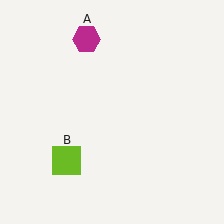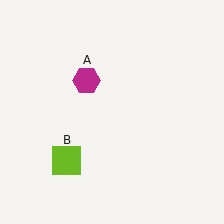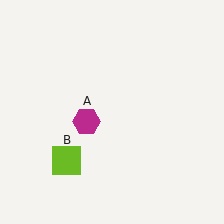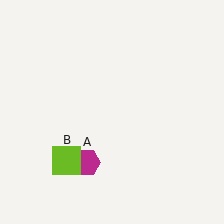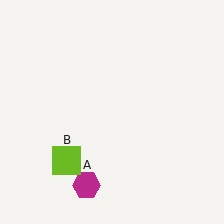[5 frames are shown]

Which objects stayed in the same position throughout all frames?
Lime square (object B) remained stationary.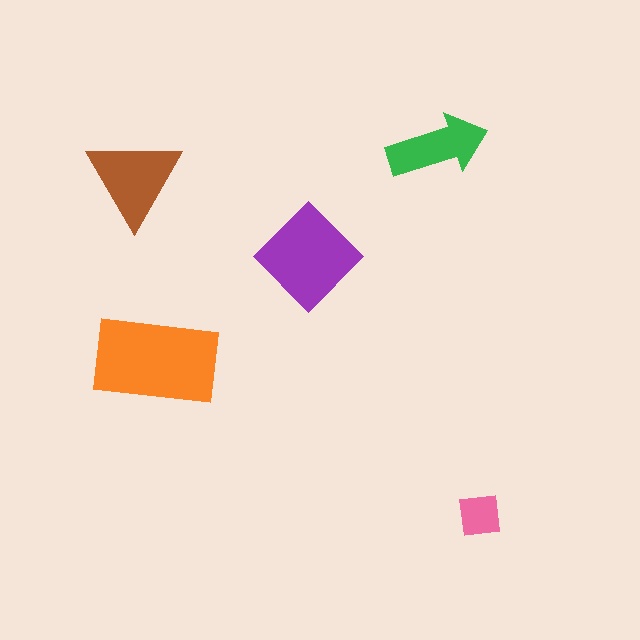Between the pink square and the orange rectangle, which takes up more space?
The orange rectangle.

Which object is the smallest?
The pink square.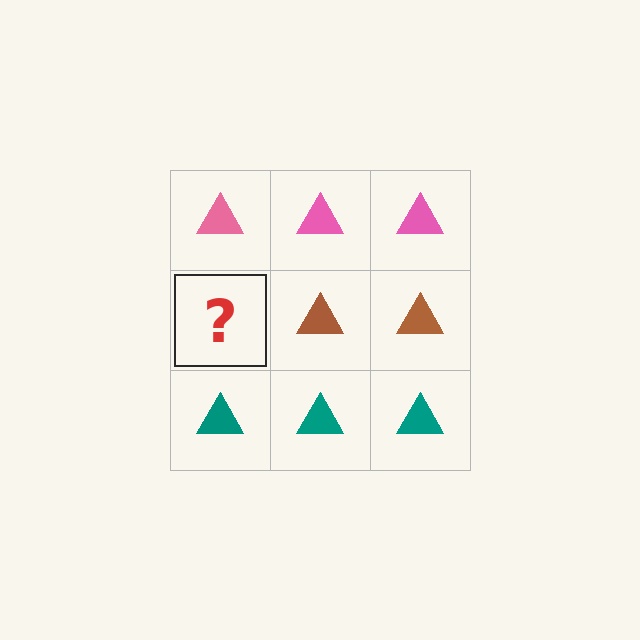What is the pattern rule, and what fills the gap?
The rule is that each row has a consistent color. The gap should be filled with a brown triangle.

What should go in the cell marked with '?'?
The missing cell should contain a brown triangle.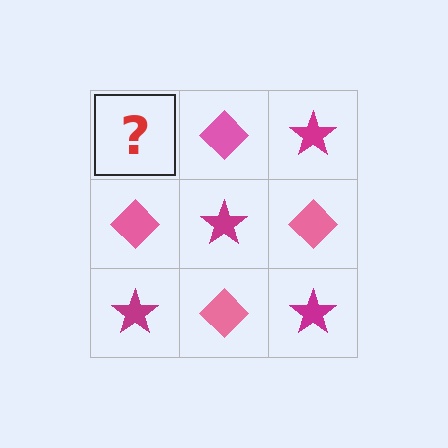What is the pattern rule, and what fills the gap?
The rule is that it alternates magenta star and pink diamond in a checkerboard pattern. The gap should be filled with a magenta star.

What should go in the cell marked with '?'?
The missing cell should contain a magenta star.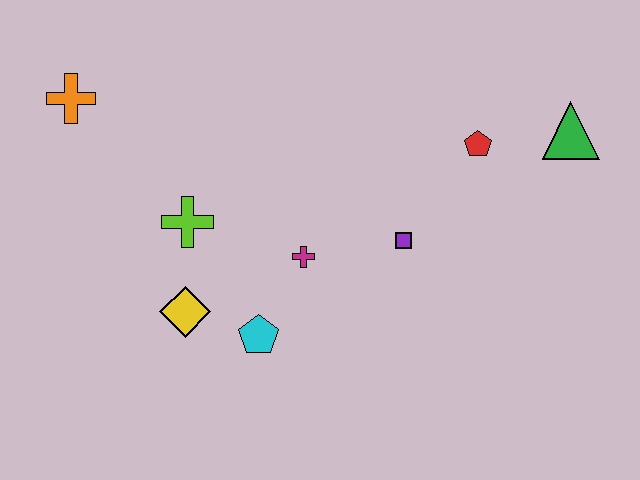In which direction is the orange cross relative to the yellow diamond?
The orange cross is above the yellow diamond.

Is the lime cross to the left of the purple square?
Yes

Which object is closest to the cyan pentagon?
The yellow diamond is closest to the cyan pentagon.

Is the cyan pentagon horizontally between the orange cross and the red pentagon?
Yes